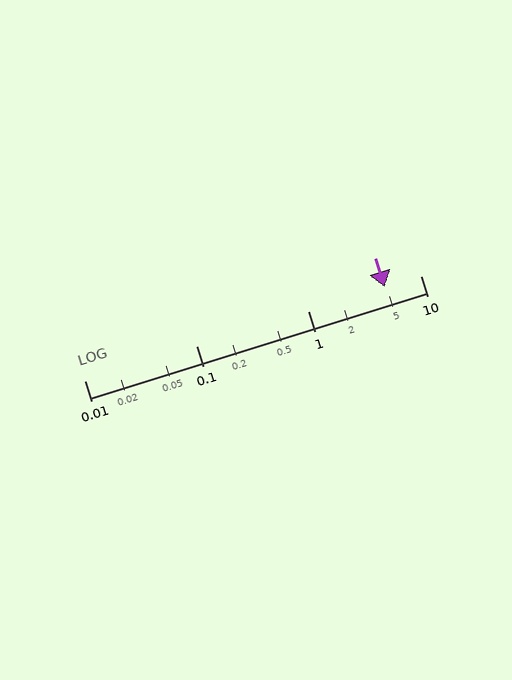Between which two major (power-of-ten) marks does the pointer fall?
The pointer is between 1 and 10.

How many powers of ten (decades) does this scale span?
The scale spans 3 decades, from 0.01 to 10.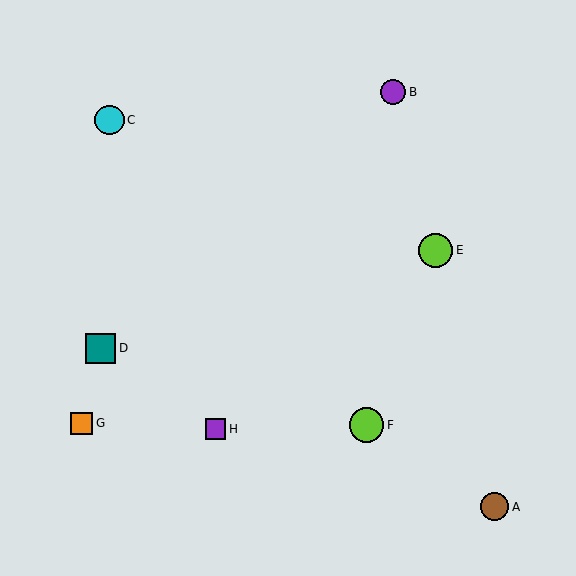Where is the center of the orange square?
The center of the orange square is at (82, 423).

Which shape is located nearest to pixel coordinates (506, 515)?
The brown circle (labeled A) at (494, 507) is nearest to that location.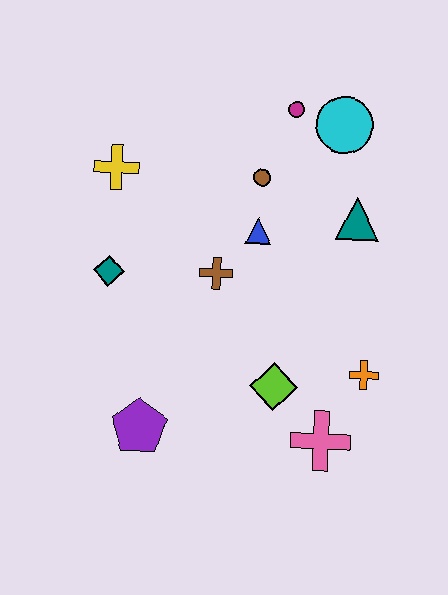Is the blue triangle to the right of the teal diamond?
Yes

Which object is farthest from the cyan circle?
The purple pentagon is farthest from the cyan circle.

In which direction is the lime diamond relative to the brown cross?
The lime diamond is below the brown cross.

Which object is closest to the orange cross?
The pink cross is closest to the orange cross.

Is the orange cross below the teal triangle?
Yes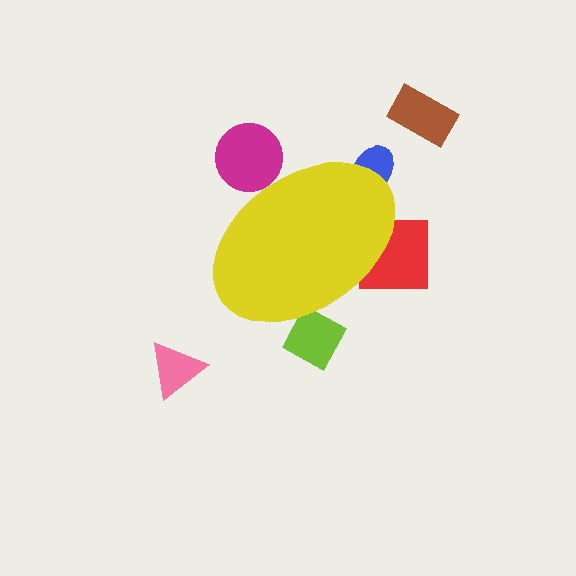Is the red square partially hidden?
Yes, the red square is partially hidden behind the yellow ellipse.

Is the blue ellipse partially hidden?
Yes, the blue ellipse is partially hidden behind the yellow ellipse.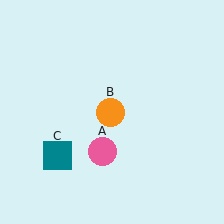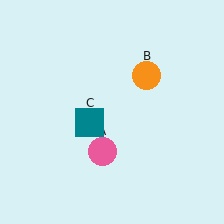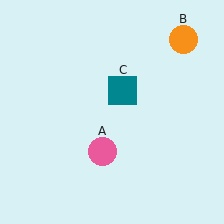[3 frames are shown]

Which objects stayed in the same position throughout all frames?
Pink circle (object A) remained stationary.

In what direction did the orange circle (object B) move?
The orange circle (object B) moved up and to the right.